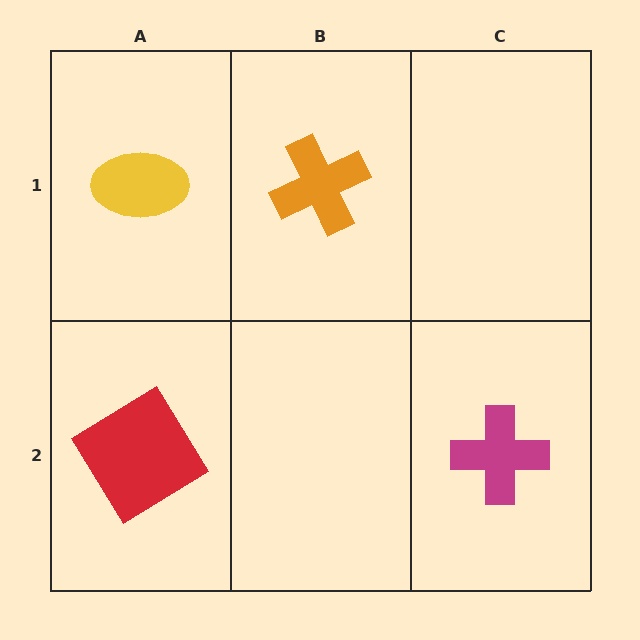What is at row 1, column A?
A yellow ellipse.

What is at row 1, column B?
An orange cross.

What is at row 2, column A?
A red diamond.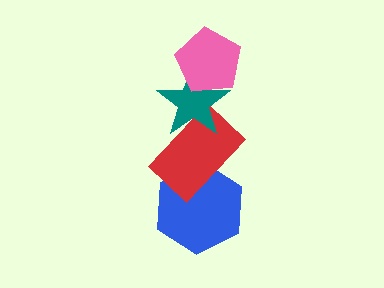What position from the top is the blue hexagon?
The blue hexagon is 4th from the top.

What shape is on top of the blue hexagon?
The red rectangle is on top of the blue hexagon.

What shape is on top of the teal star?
The pink pentagon is on top of the teal star.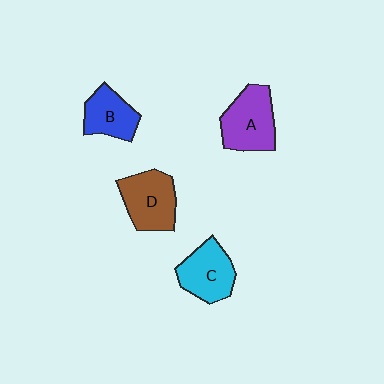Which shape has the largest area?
Shape A (purple).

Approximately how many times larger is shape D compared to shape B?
Approximately 1.3 times.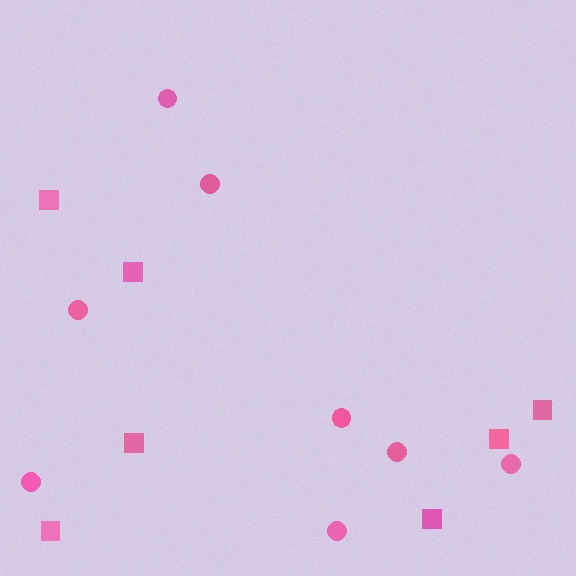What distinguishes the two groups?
There are 2 groups: one group of circles (8) and one group of squares (7).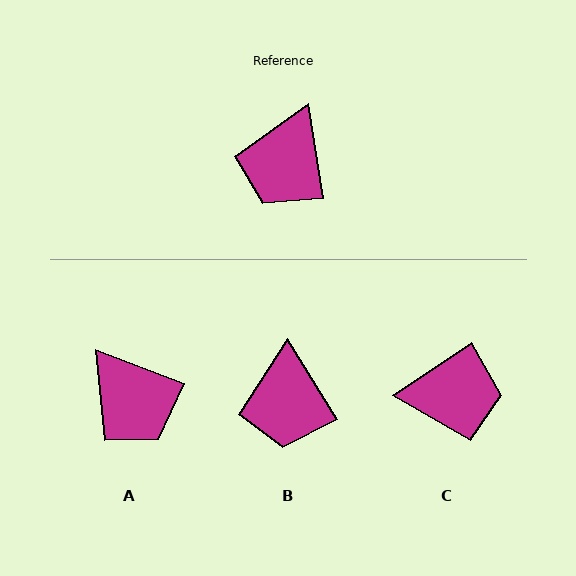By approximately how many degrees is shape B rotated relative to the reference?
Approximately 22 degrees counter-clockwise.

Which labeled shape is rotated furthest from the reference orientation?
C, about 115 degrees away.